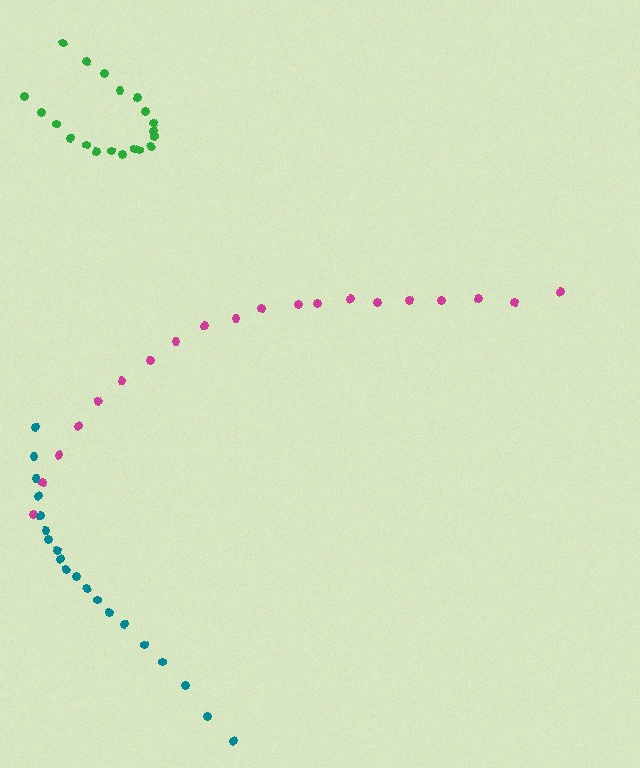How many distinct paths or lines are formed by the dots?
There are 3 distinct paths.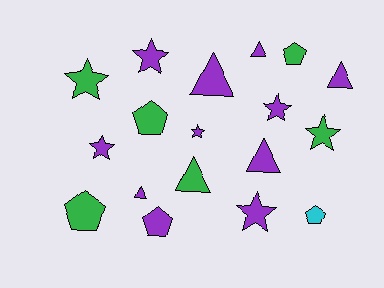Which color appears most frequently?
Purple, with 11 objects.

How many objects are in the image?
There are 18 objects.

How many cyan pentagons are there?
There is 1 cyan pentagon.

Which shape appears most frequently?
Star, with 7 objects.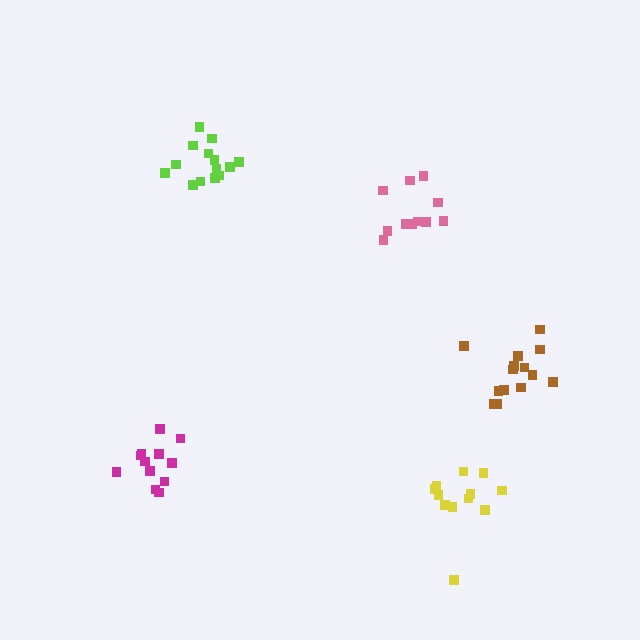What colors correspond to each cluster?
The clusters are colored: pink, yellow, magenta, brown, lime.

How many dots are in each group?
Group 1: 11 dots, Group 2: 12 dots, Group 3: 12 dots, Group 4: 14 dots, Group 5: 14 dots (63 total).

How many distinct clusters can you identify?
There are 5 distinct clusters.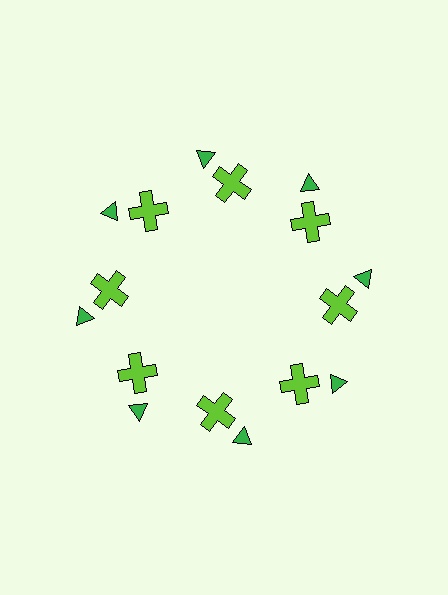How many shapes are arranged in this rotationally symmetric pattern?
There are 16 shapes, arranged in 8 groups of 2.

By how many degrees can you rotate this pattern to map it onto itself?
The pattern maps onto itself every 45 degrees of rotation.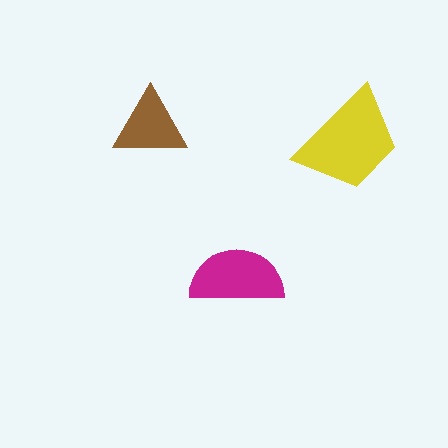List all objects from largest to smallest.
The yellow trapezoid, the magenta semicircle, the brown triangle.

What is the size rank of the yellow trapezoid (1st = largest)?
1st.